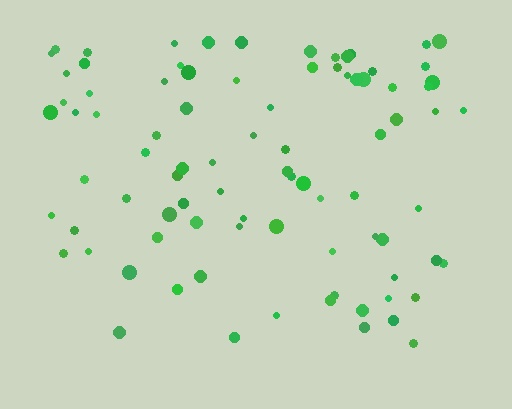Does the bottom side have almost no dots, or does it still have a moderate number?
Still a moderate number, just noticeably fewer than the top.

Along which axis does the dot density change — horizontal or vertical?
Vertical.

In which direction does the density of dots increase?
From bottom to top, with the top side densest.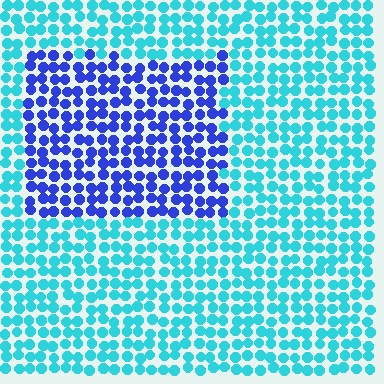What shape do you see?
I see a rectangle.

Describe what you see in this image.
The image is filled with small cyan elements in a uniform arrangement. A rectangle-shaped region is visible where the elements are tinted to a slightly different hue, forming a subtle color boundary.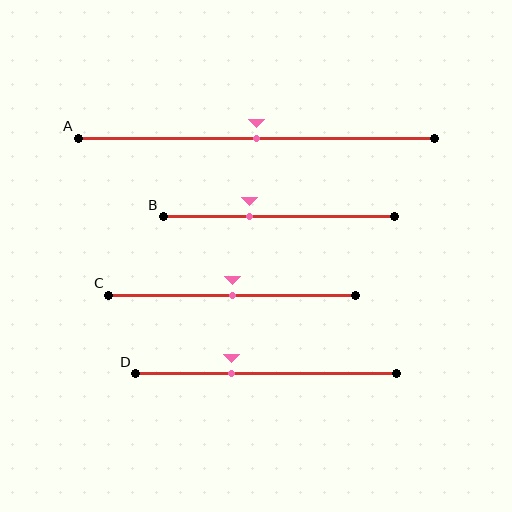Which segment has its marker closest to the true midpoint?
Segment A has its marker closest to the true midpoint.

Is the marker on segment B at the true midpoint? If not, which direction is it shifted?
No, the marker on segment B is shifted to the left by about 13% of the segment length.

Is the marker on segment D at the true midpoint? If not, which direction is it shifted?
No, the marker on segment D is shifted to the left by about 13% of the segment length.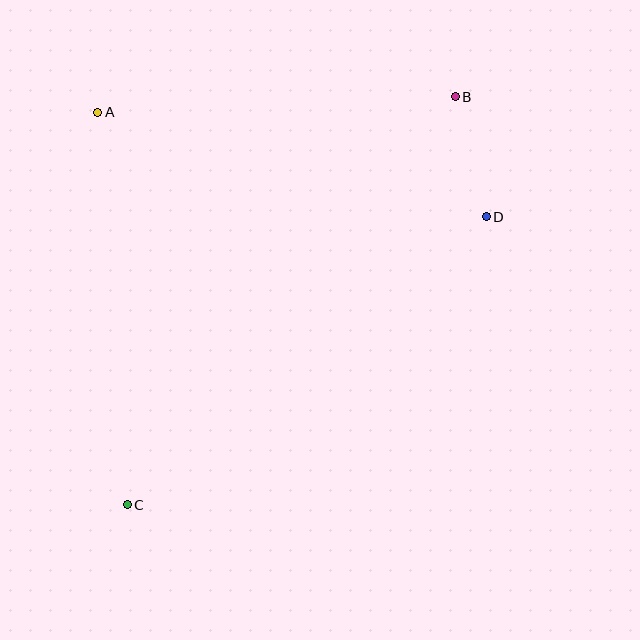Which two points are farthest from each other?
Points B and C are farthest from each other.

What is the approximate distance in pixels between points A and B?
The distance between A and B is approximately 358 pixels.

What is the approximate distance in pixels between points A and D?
The distance between A and D is approximately 402 pixels.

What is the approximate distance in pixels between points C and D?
The distance between C and D is approximately 460 pixels.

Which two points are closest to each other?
Points B and D are closest to each other.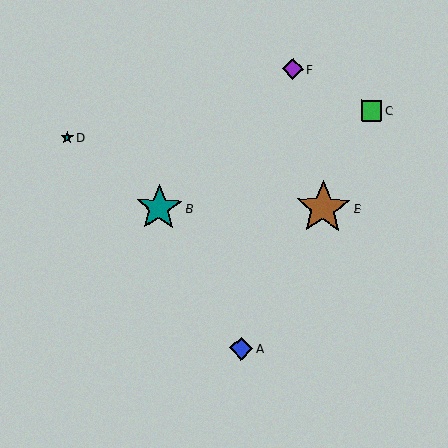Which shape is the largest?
The brown star (labeled E) is the largest.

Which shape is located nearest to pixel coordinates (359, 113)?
The green square (labeled C) at (372, 111) is nearest to that location.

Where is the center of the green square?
The center of the green square is at (372, 111).